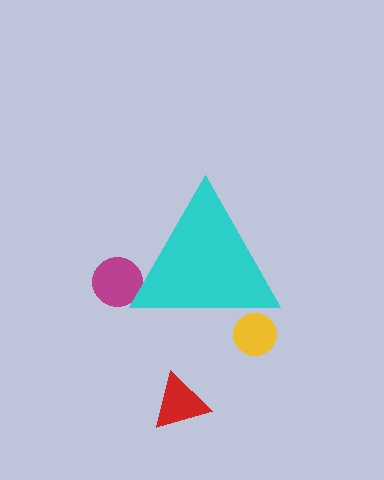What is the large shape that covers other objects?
A cyan triangle.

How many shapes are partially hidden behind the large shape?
2 shapes are partially hidden.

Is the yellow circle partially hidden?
Yes, the yellow circle is partially hidden behind the cyan triangle.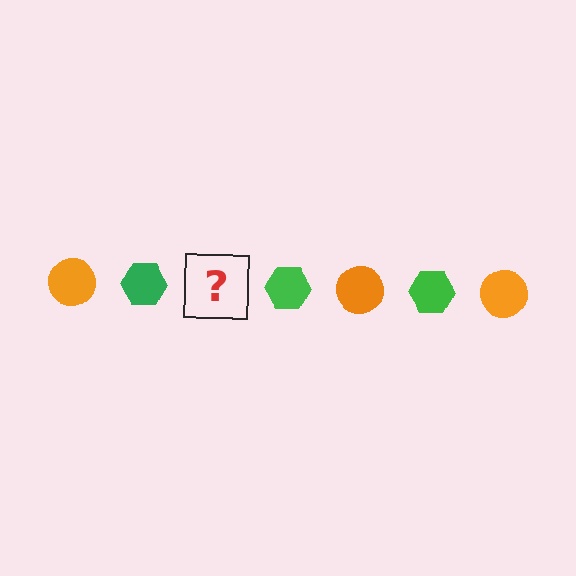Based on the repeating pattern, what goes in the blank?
The blank should be an orange circle.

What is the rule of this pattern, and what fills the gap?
The rule is that the pattern alternates between orange circle and green hexagon. The gap should be filled with an orange circle.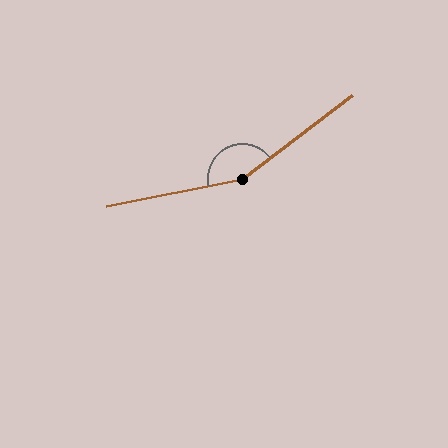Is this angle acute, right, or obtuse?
It is obtuse.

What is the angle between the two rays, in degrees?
Approximately 154 degrees.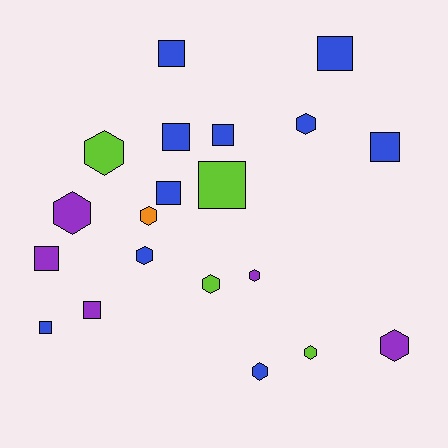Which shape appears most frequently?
Hexagon, with 10 objects.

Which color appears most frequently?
Blue, with 10 objects.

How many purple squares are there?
There are 2 purple squares.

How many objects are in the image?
There are 20 objects.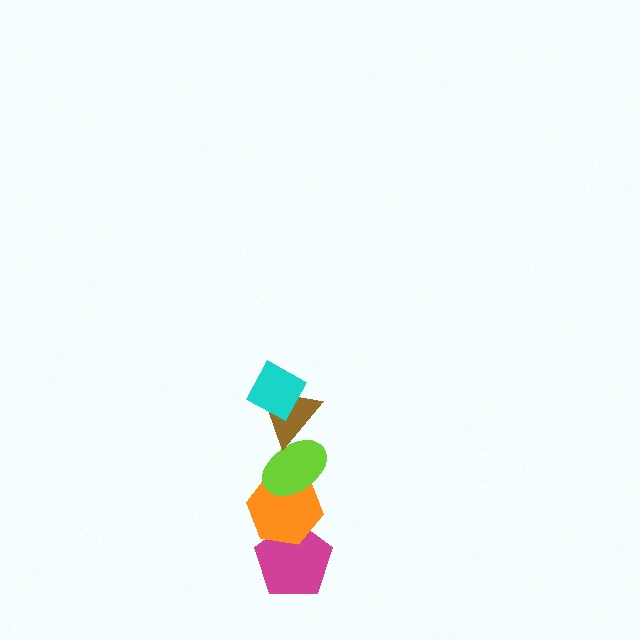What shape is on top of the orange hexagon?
The lime ellipse is on top of the orange hexagon.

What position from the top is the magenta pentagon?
The magenta pentagon is 5th from the top.